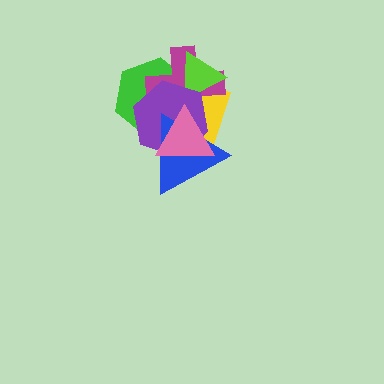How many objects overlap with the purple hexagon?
6 objects overlap with the purple hexagon.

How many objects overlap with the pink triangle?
5 objects overlap with the pink triangle.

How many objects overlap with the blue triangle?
5 objects overlap with the blue triangle.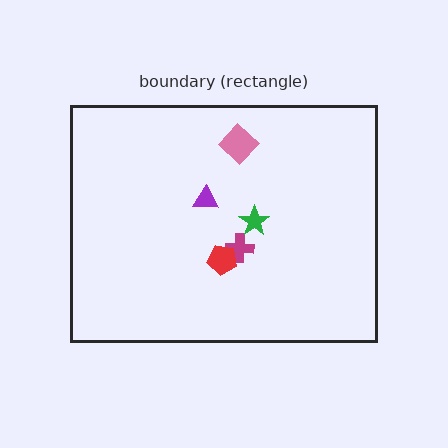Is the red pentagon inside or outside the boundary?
Inside.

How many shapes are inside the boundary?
5 inside, 0 outside.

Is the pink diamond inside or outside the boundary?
Inside.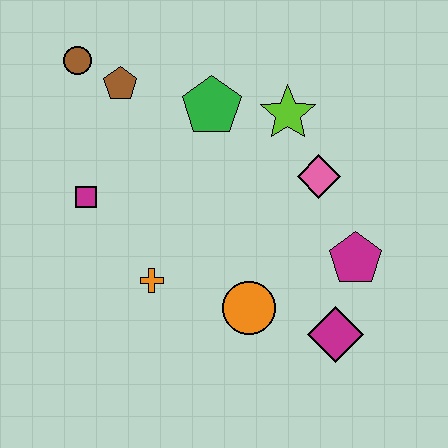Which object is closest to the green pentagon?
The lime star is closest to the green pentagon.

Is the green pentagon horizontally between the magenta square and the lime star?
Yes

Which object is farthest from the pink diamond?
The brown circle is farthest from the pink diamond.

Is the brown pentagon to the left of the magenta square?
No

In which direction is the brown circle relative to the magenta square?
The brown circle is above the magenta square.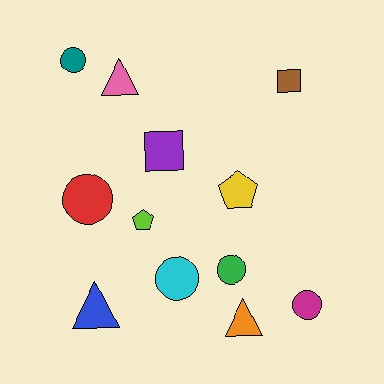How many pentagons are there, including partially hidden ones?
There are 2 pentagons.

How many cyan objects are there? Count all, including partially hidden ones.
There is 1 cyan object.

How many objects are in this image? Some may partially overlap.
There are 12 objects.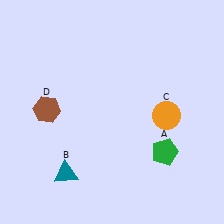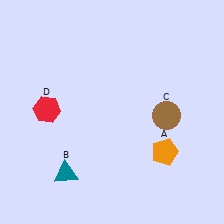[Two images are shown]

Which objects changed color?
A changed from green to orange. C changed from orange to brown. D changed from brown to red.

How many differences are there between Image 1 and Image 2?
There are 3 differences between the two images.